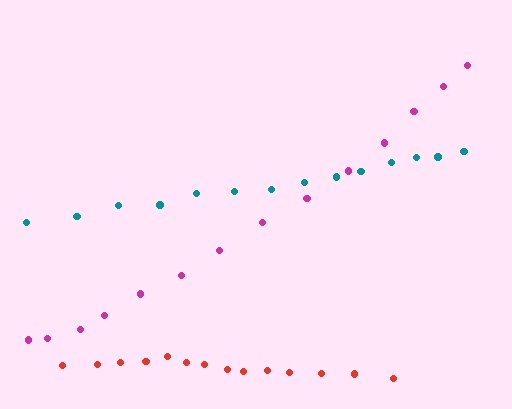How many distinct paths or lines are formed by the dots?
There are 3 distinct paths.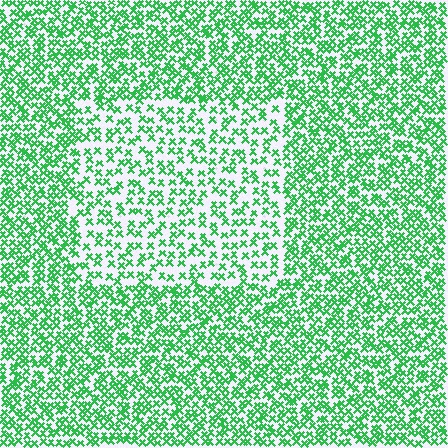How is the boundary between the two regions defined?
The boundary is defined by a change in element density (approximately 1.8x ratio). All elements are the same color, size, and shape.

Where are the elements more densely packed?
The elements are more densely packed outside the rectangle boundary.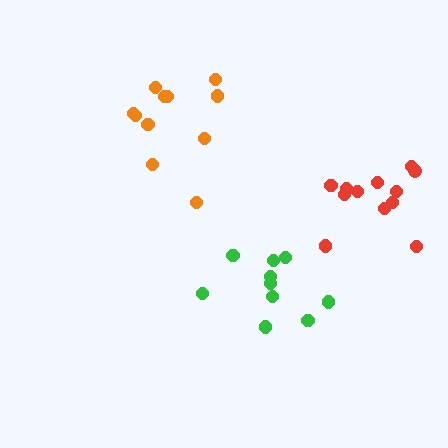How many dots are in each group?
Group 1: 11 dots, Group 2: 12 dots, Group 3: 10 dots (33 total).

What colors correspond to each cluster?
The clusters are colored: orange, red, green.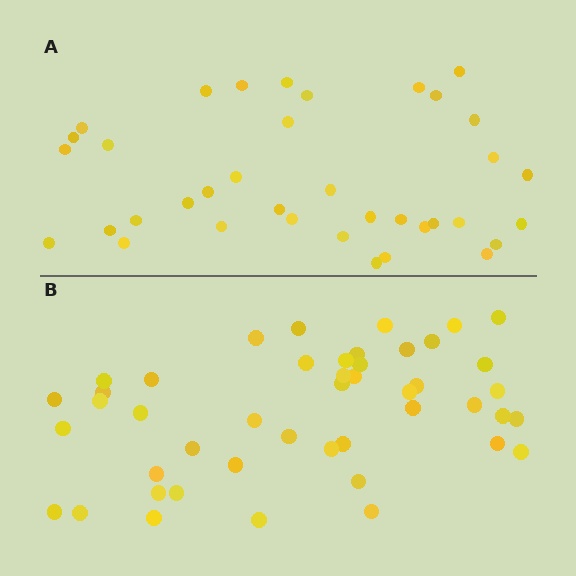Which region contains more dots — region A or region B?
Region B (the bottom region) has more dots.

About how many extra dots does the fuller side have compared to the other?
Region B has roughly 8 or so more dots than region A.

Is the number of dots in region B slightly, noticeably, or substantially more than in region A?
Region B has only slightly more — the two regions are fairly close. The ratio is roughly 1.2 to 1.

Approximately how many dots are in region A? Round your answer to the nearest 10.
About 40 dots. (The exact count is 37, which rounds to 40.)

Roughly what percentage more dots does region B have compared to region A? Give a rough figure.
About 25% more.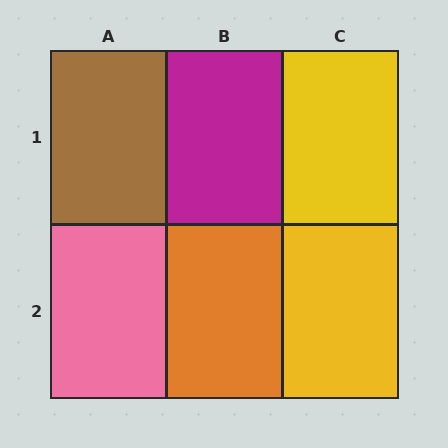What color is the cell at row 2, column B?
Orange.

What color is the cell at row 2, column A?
Pink.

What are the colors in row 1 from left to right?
Brown, magenta, yellow.